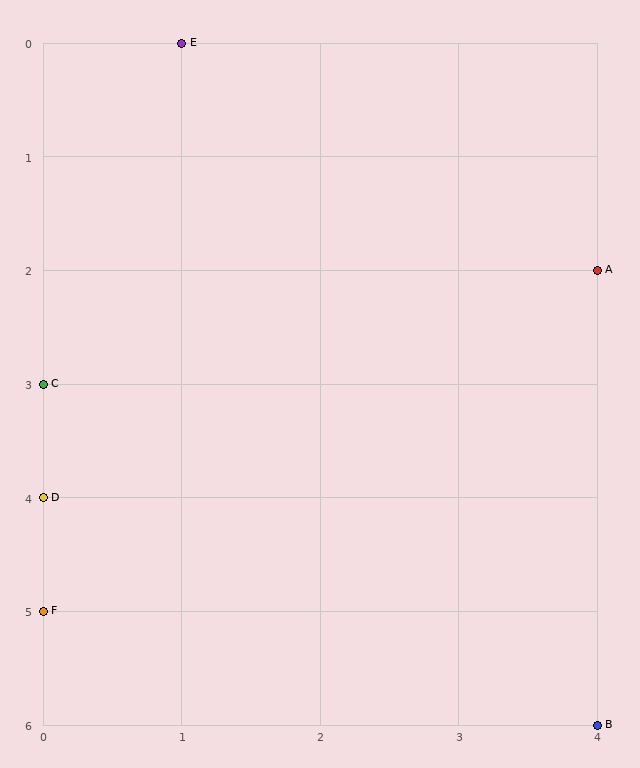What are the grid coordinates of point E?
Point E is at grid coordinates (1, 0).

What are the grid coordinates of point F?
Point F is at grid coordinates (0, 5).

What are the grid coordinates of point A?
Point A is at grid coordinates (4, 2).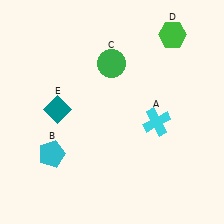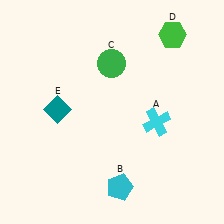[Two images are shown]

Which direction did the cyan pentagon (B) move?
The cyan pentagon (B) moved right.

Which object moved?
The cyan pentagon (B) moved right.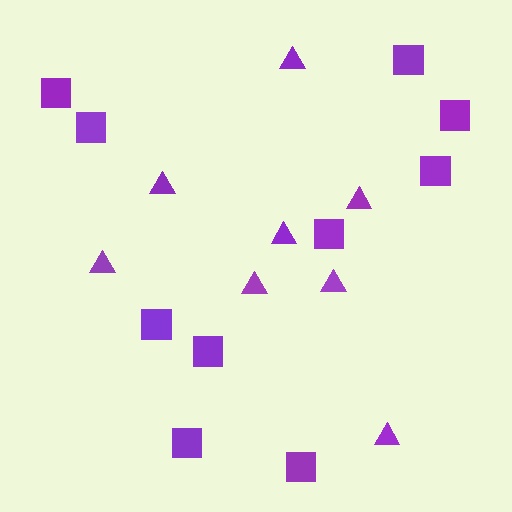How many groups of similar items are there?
There are 2 groups: one group of triangles (8) and one group of squares (10).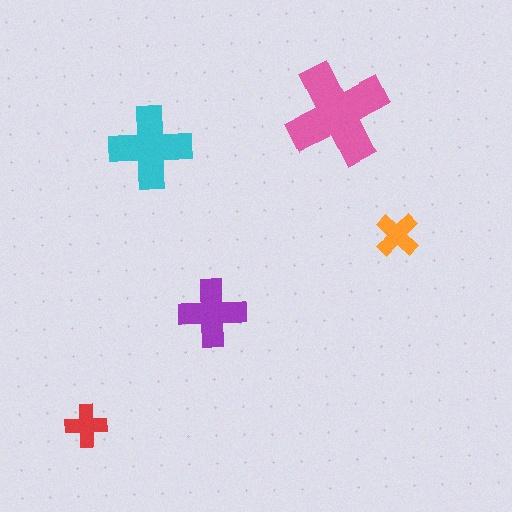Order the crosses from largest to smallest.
the pink one, the cyan one, the purple one, the orange one, the red one.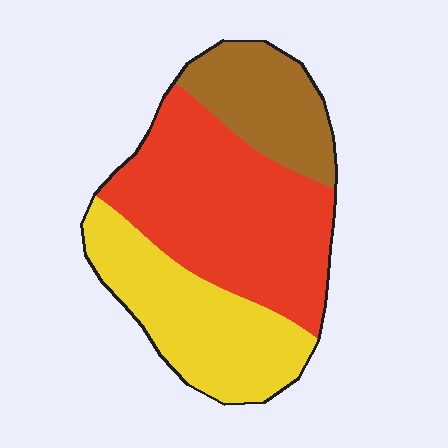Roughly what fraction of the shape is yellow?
Yellow covers around 30% of the shape.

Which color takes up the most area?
Red, at roughly 50%.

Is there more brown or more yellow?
Yellow.